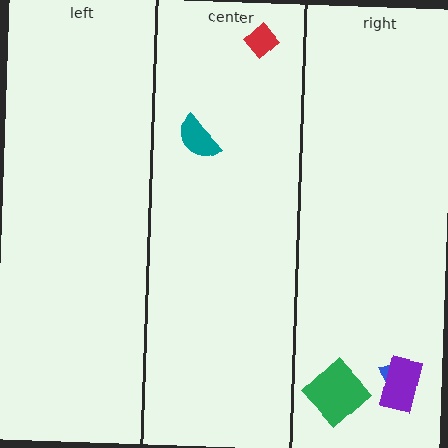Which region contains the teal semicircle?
The center region.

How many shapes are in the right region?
3.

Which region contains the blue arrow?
The right region.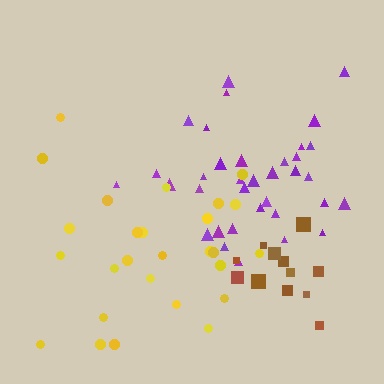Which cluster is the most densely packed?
Brown.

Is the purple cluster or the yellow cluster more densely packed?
Purple.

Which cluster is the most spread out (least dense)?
Yellow.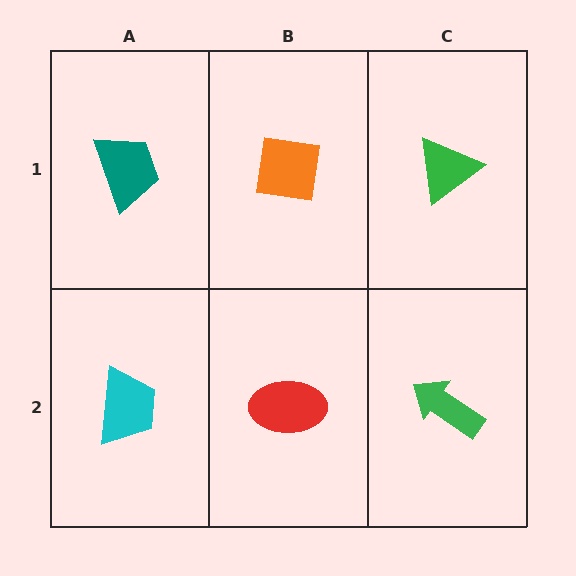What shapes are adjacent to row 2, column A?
A teal trapezoid (row 1, column A), a red ellipse (row 2, column B).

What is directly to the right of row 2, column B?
A green arrow.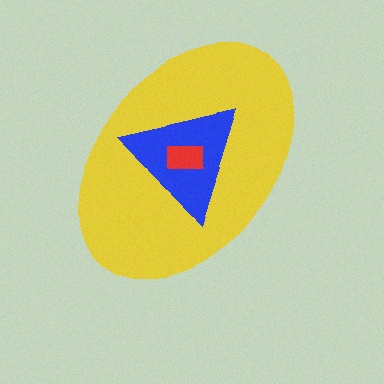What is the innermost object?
The red rectangle.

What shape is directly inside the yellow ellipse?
The blue triangle.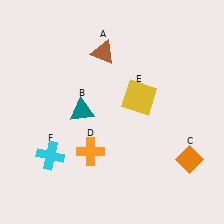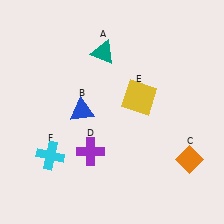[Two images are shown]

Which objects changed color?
A changed from brown to teal. B changed from teal to blue. D changed from orange to purple.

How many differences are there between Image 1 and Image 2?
There are 3 differences between the two images.